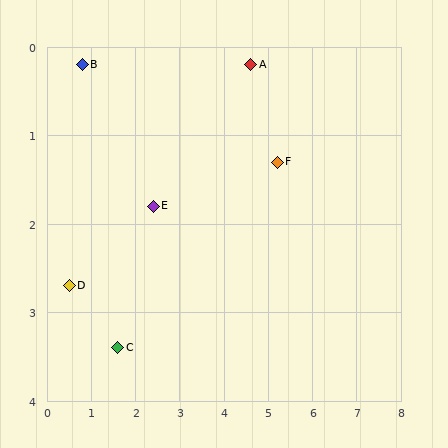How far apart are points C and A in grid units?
Points C and A are about 4.4 grid units apart.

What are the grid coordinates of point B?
Point B is at approximately (0.8, 0.2).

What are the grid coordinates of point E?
Point E is at approximately (2.4, 1.8).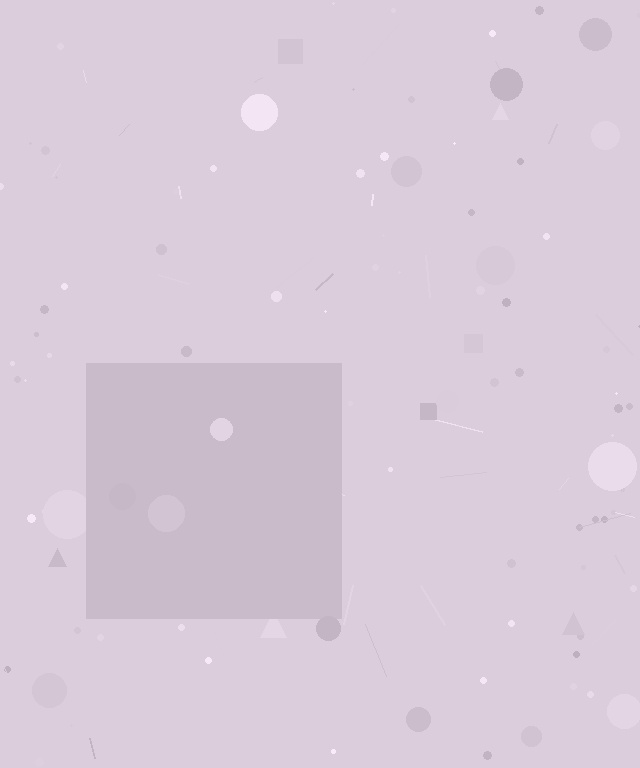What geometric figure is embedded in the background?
A square is embedded in the background.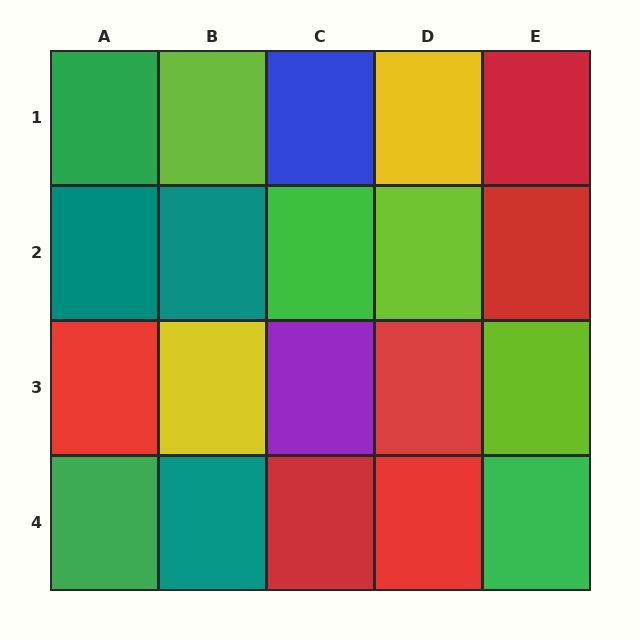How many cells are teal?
3 cells are teal.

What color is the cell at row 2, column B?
Teal.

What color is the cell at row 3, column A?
Red.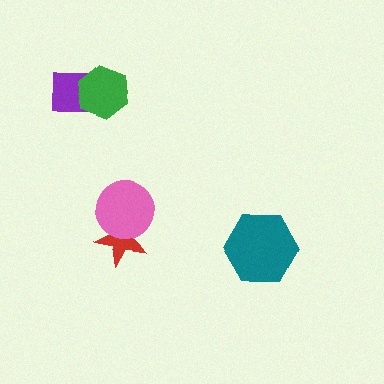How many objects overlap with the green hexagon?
1 object overlaps with the green hexagon.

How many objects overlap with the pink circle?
1 object overlaps with the pink circle.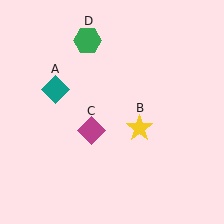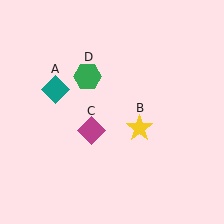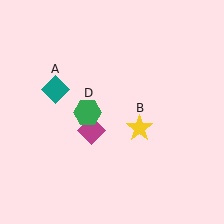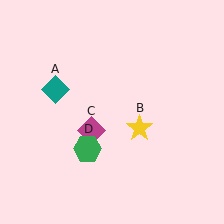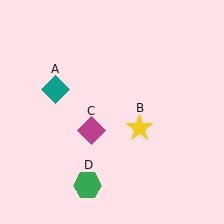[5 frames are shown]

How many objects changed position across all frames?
1 object changed position: green hexagon (object D).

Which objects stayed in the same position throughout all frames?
Teal diamond (object A) and yellow star (object B) and magenta diamond (object C) remained stationary.